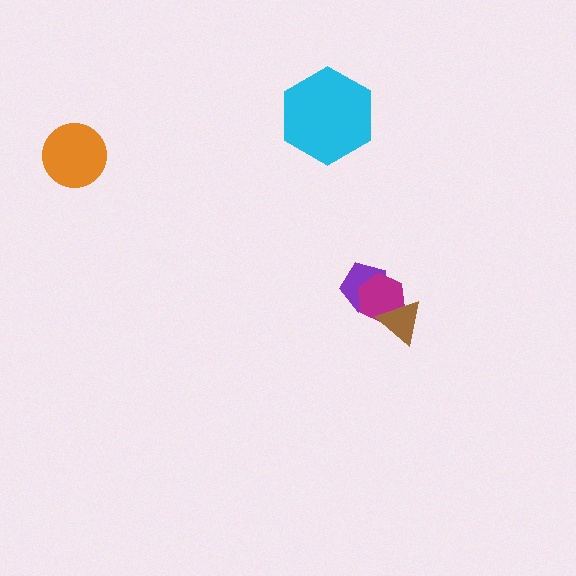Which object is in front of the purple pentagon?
The magenta hexagon is in front of the purple pentagon.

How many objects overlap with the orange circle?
0 objects overlap with the orange circle.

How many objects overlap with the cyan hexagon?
0 objects overlap with the cyan hexagon.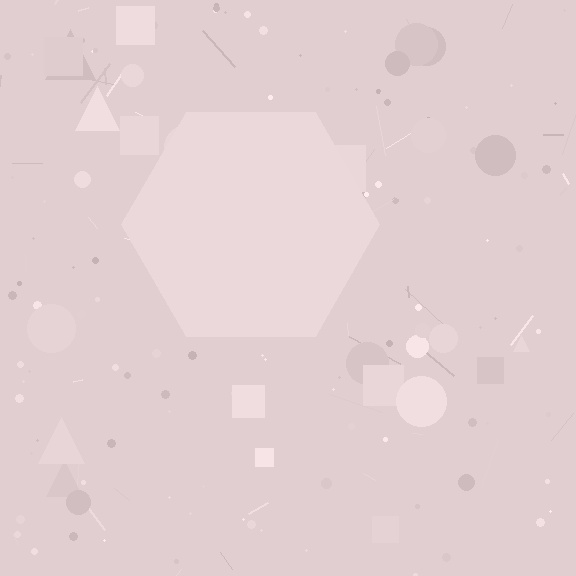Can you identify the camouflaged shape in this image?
The camouflaged shape is a hexagon.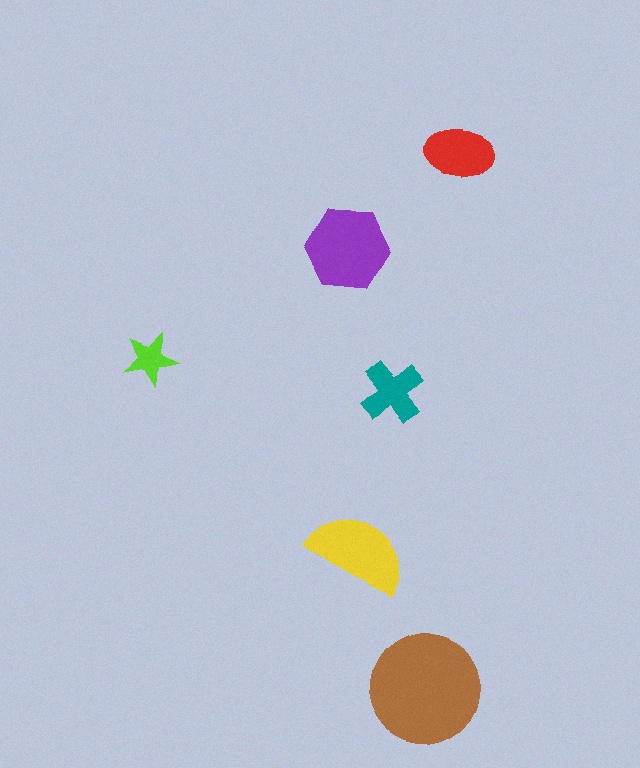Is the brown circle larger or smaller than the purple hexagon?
Larger.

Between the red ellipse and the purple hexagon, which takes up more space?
The purple hexagon.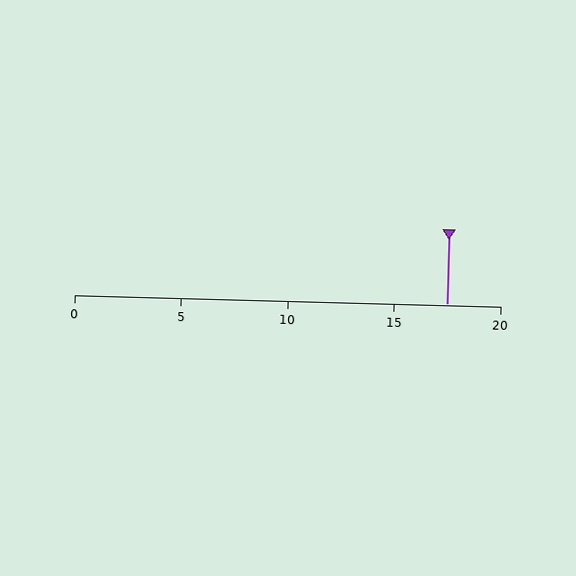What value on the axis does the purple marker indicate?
The marker indicates approximately 17.5.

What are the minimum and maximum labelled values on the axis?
The axis runs from 0 to 20.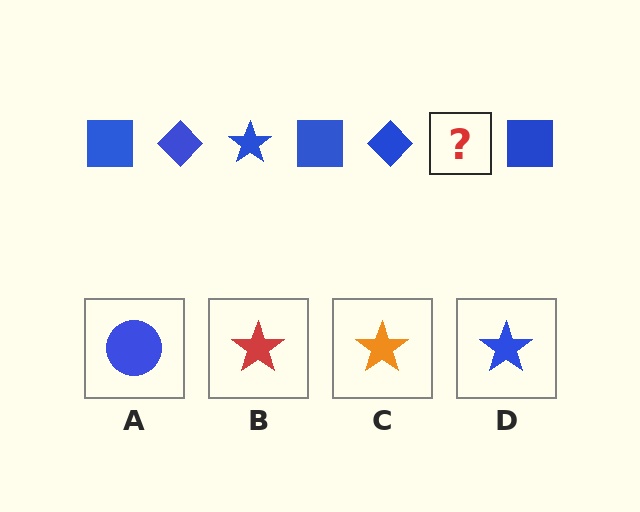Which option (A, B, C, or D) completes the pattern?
D.